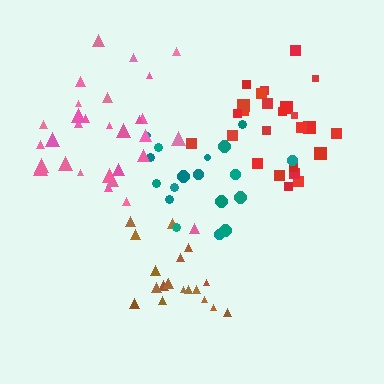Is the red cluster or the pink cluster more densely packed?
Red.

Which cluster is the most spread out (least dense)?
Teal.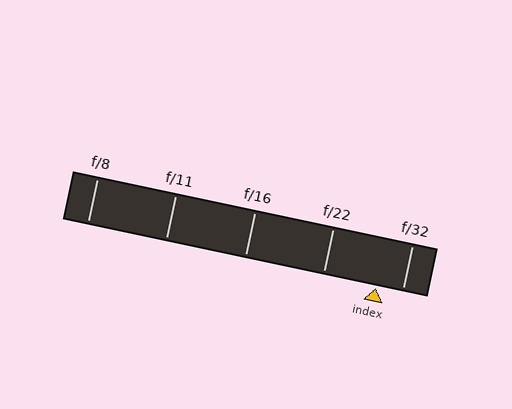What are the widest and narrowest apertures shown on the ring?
The widest aperture shown is f/8 and the narrowest is f/32.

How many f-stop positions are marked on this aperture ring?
There are 5 f-stop positions marked.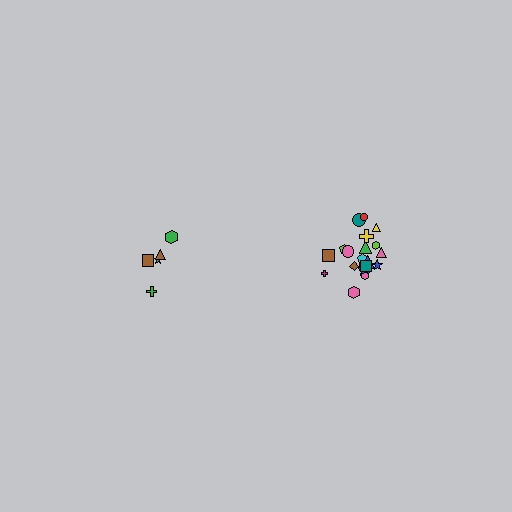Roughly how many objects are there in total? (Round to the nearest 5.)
Roughly 25 objects in total.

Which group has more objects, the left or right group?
The right group.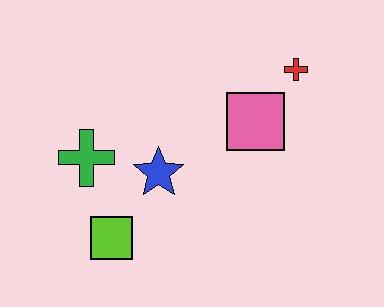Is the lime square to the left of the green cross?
No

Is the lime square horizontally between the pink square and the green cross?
Yes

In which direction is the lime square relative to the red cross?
The lime square is to the left of the red cross.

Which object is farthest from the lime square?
The red cross is farthest from the lime square.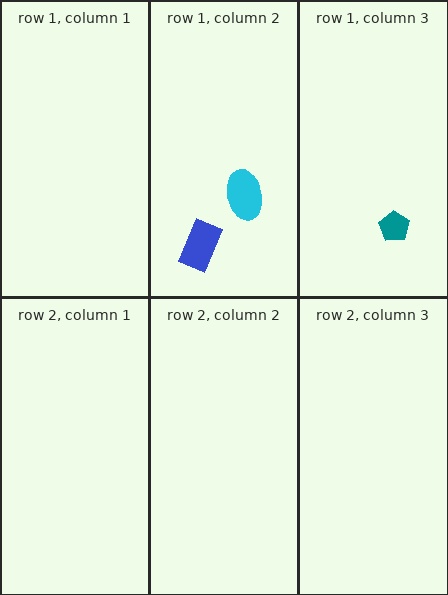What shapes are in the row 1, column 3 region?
The teal pentagon.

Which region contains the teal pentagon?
The row 1, column 3 region.